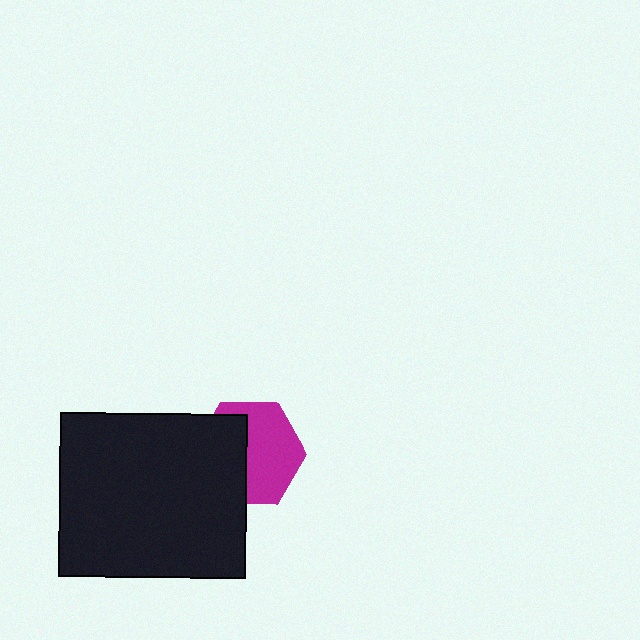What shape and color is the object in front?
The object in front is a black rectangle.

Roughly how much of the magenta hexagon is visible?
About half of it is visible (roughly 55%).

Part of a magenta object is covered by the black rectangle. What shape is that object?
It is a hexagon.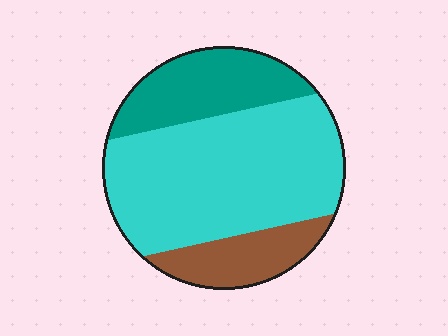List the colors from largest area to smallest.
From largest to smallest: cyan, teal, brown.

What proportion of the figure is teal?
Teal takes up less than a quarter of the figure.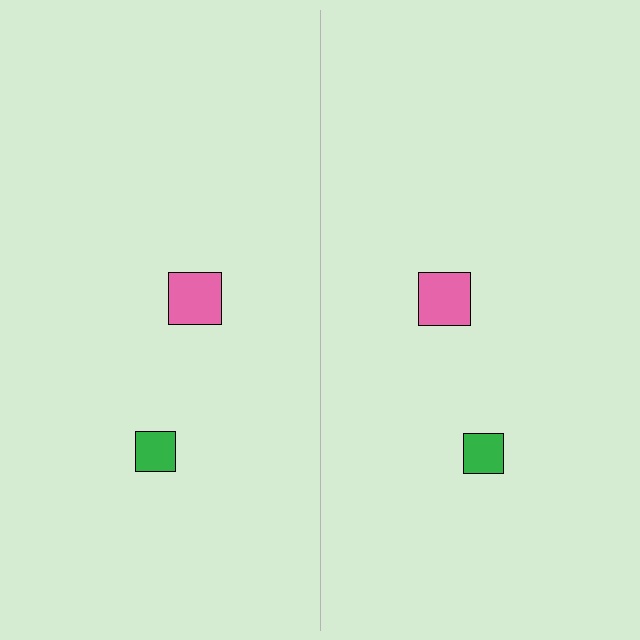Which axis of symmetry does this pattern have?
The pattern has a vertical axis of symmetry running through the center of the image.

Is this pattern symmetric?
Yes, this pattern has bilateral (reflection) symmetry.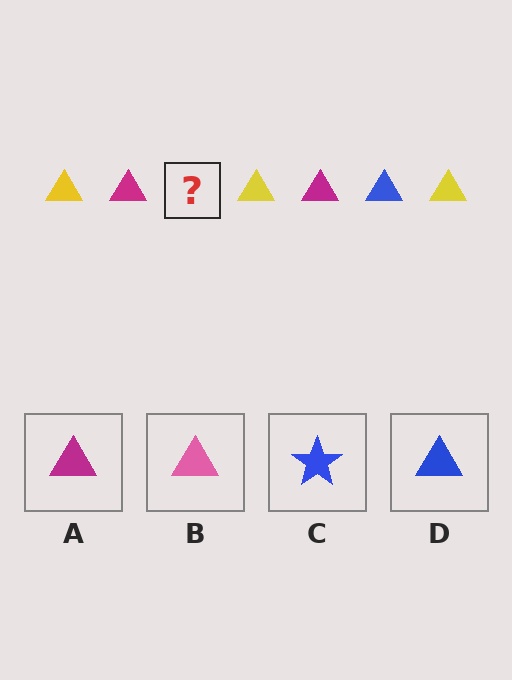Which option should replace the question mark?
Option D.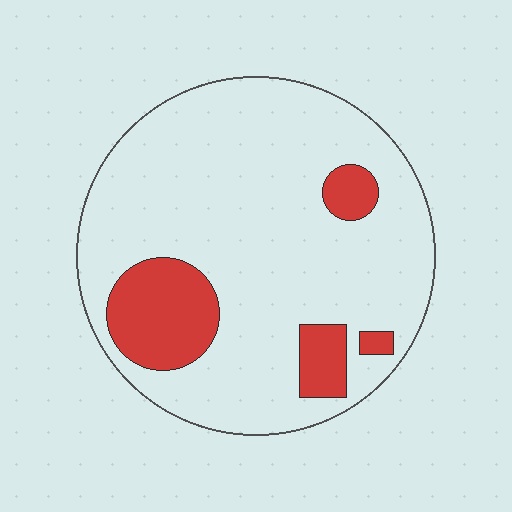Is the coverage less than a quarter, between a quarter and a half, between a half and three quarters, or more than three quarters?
Less than a quarter.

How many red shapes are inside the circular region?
4.